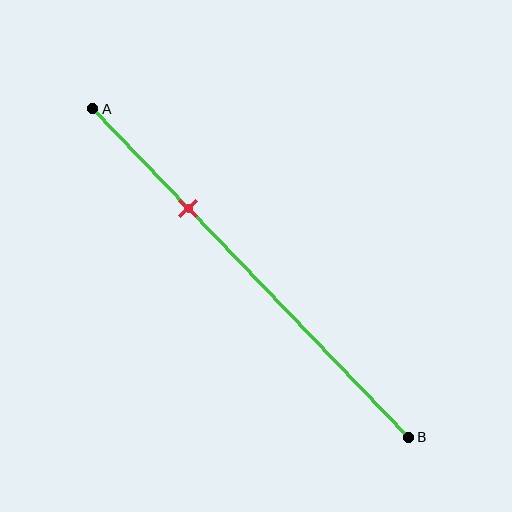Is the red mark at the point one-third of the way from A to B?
No, the mark is at about 30% from A, not at the 33% one-third point.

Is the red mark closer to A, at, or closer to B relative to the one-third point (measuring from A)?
The red mark is closer to point A than the one-third point of segment AB.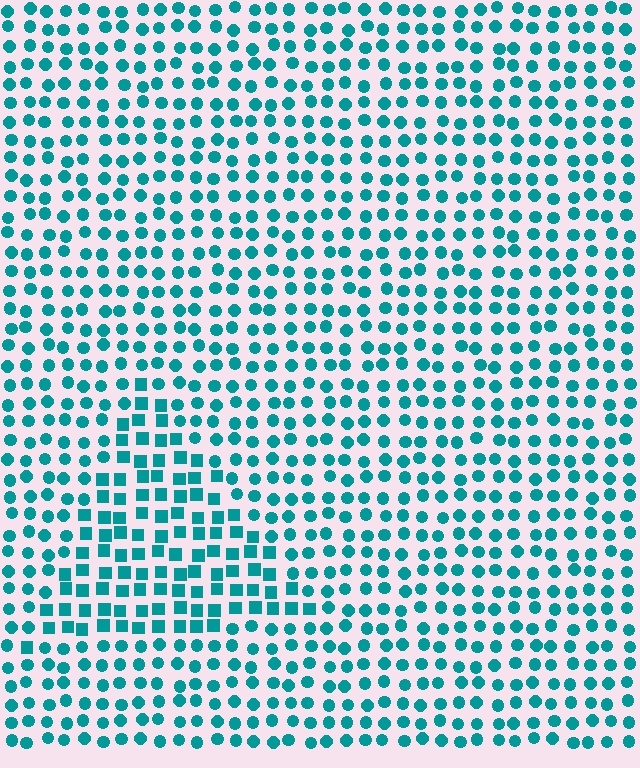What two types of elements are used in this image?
The image uses squares inside the triangle region and circles outside it.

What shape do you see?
I see a triangle.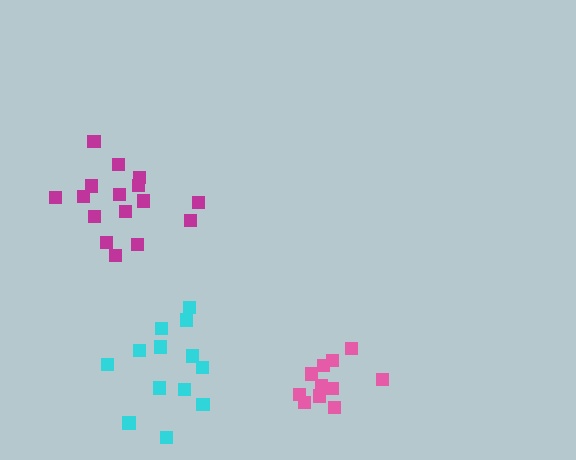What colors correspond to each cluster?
The clusters are colored: pink, cyan, magenta.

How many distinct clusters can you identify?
There are 3 distinct clusters.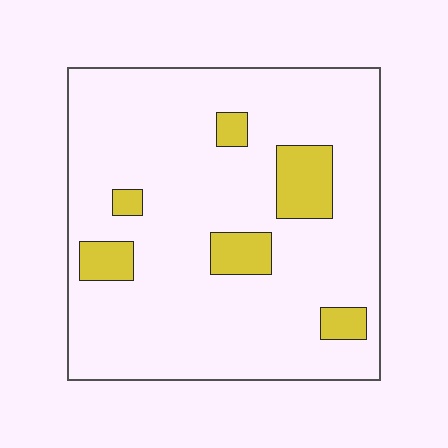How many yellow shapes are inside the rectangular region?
6.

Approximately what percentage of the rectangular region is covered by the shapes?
Approximately 15%.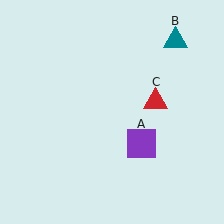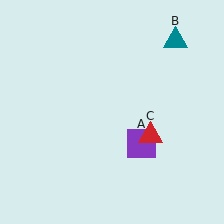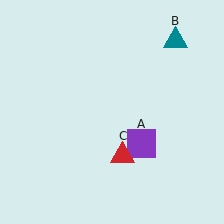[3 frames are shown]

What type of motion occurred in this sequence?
The red triangle (object C) rotated clockwise around the center of the scene.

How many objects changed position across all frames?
1 object changed position: red triangle (object C).